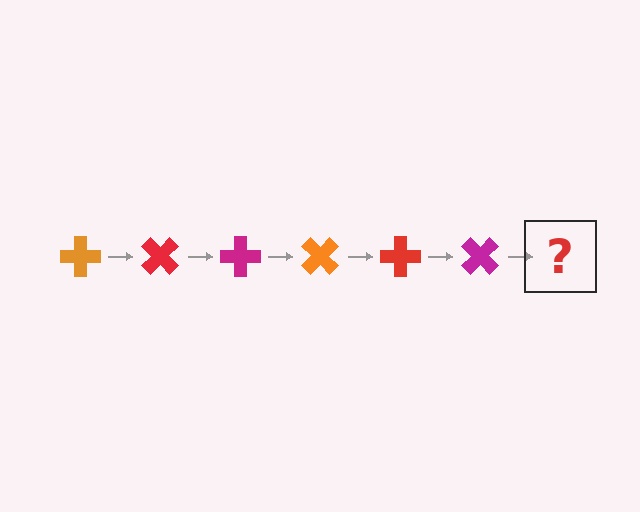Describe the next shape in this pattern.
It should be an orange cross, rotated 270 degrees from the start.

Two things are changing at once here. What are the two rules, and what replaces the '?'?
The two rules are that it rotates 45 degrees each step and the color cycles through orange, red, and magenta. The '?' should be an orange cross, rotated 270 degrees from the start.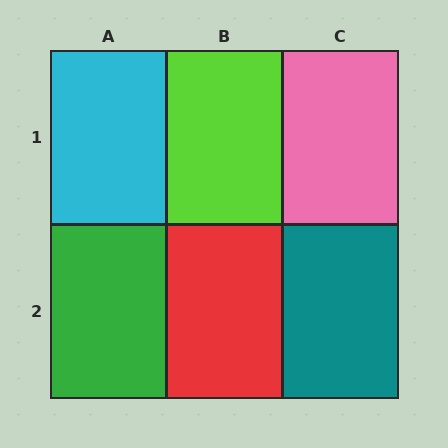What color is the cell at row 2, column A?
Green.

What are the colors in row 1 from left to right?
Cyan, lime, pink.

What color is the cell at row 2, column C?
Teal.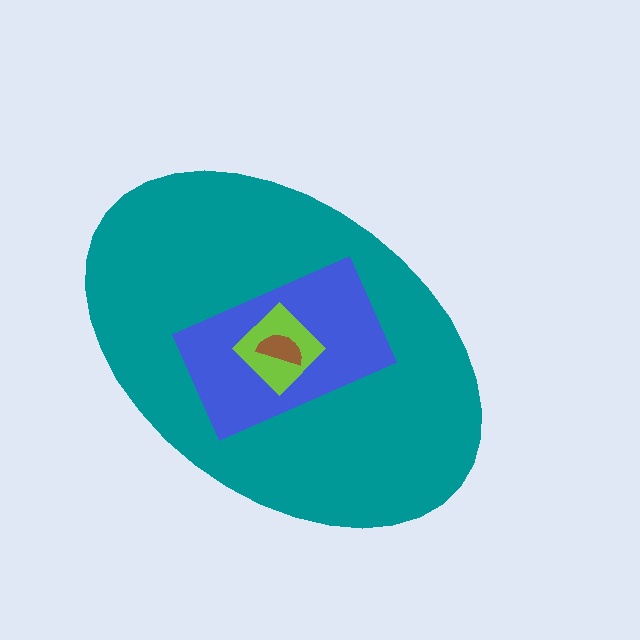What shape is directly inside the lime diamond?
The brown semicircle.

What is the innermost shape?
The brown semicircle.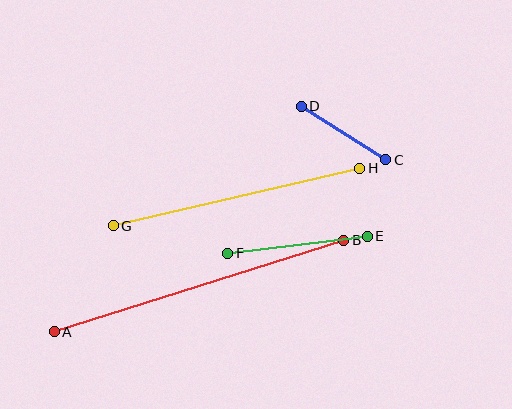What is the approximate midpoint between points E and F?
The midpoint is at approximately (298, 245) pixels.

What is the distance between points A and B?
The distance is approximately 303 pixels.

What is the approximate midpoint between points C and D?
The midpoint is at approximately (343, 133) pixels.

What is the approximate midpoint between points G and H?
The midpoint is at approximately (237, 197) pixels.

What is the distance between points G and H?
The distance is approximately 253 pixels.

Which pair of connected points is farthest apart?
Points A and B are farthest apart.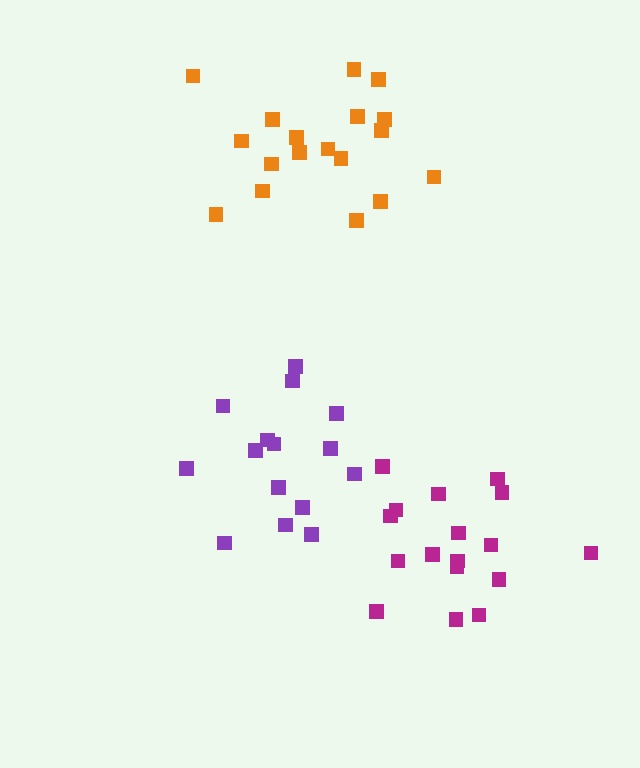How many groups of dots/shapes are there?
There are 3 groups.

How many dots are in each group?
Group 1: 17 dots, Group 2: 15 dots, Group 3: 18 dots (50 total).